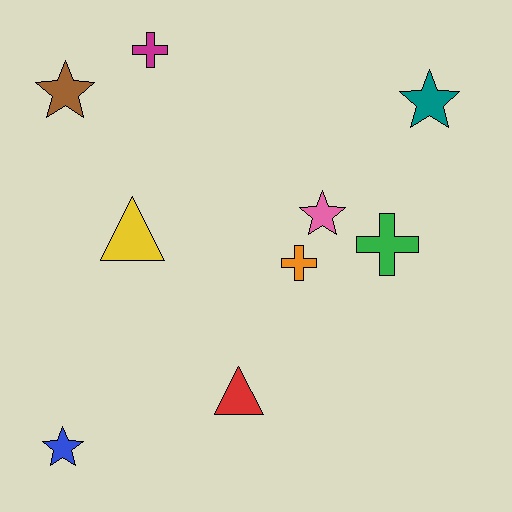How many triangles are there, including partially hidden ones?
There are 2 triangles.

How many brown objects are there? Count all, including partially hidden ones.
There is 1 brown object.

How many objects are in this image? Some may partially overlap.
There are 9 objects.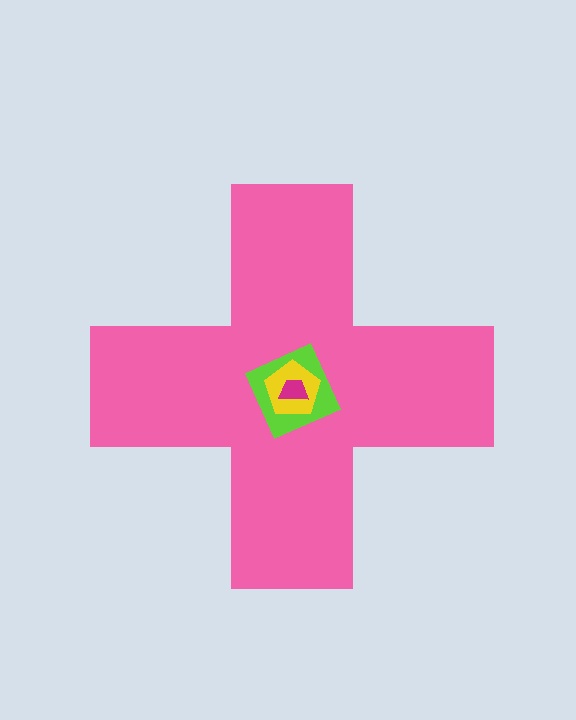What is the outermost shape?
The pink cross.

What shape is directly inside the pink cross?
The lime square.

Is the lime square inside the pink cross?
Yes.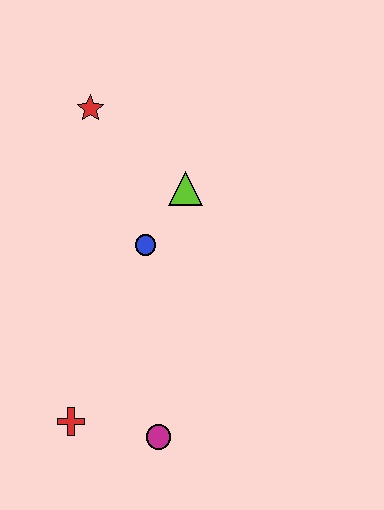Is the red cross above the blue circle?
No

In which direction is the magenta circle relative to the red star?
The magenta circle is below the red star.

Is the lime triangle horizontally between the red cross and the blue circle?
No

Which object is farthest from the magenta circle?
The red star is farthest from the magenta circle.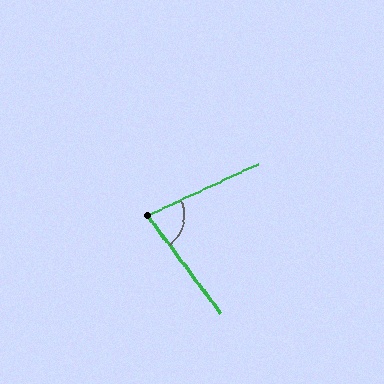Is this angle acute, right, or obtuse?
It is acute.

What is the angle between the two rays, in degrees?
Approximately 78 degrees.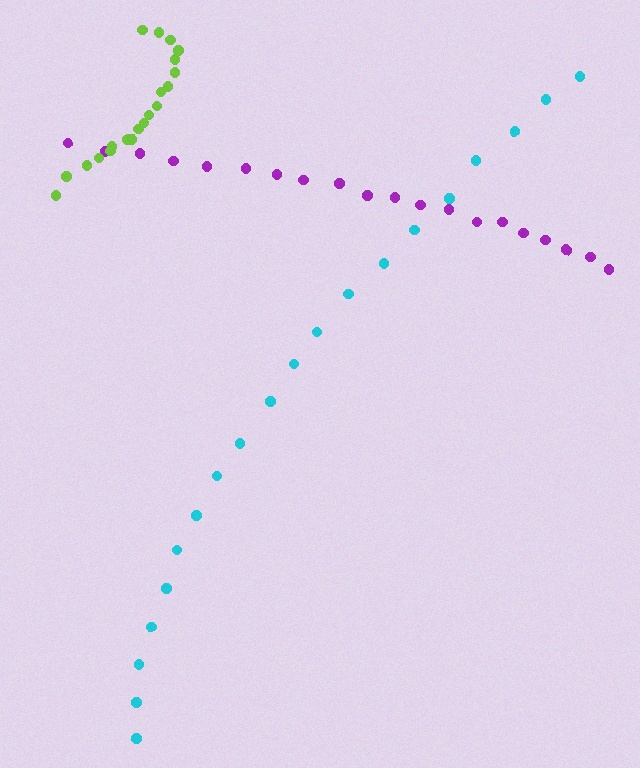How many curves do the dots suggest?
There are 3 distinct paths.